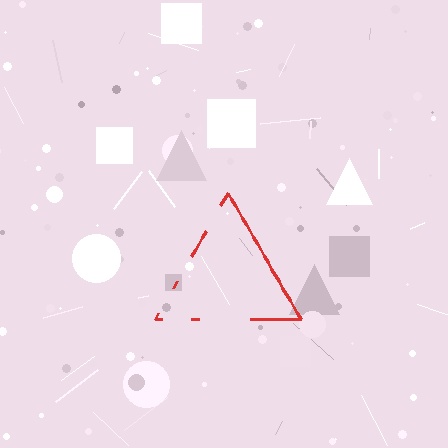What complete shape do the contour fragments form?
The contour fragments form a triangle.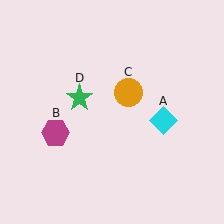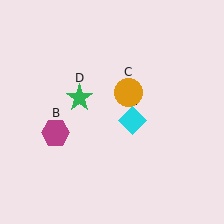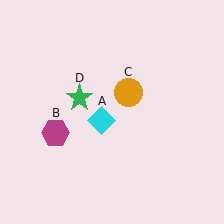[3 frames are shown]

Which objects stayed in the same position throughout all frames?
Magenta hexagon (object B) and orange circle (object C) and green star (object D) remained stationary.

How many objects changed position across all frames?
1 object changed position: cyan diamond (object A).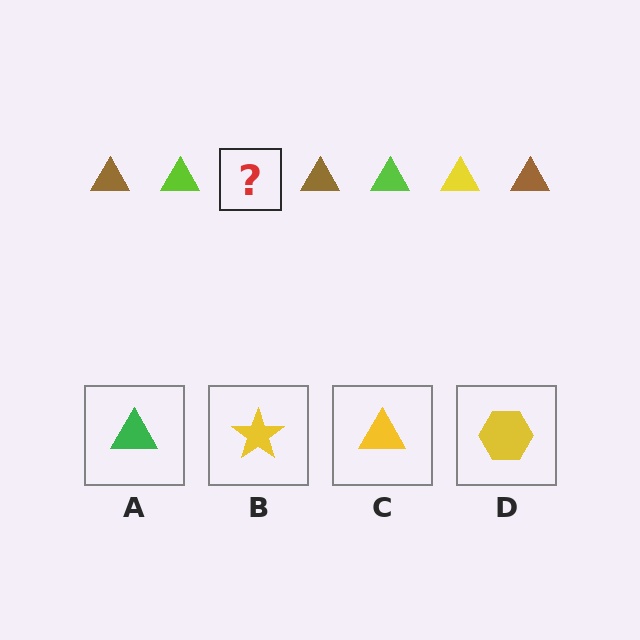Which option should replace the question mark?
Option C.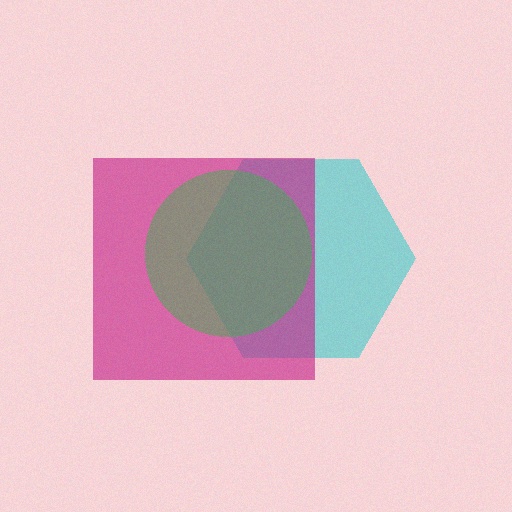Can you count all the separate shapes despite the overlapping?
Yes, there are 3 separate shapes.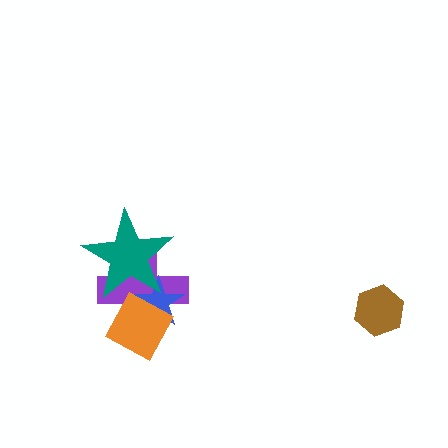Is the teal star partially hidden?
Yes, it is partially covered by another shape.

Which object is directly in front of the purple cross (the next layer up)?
The blue star is directly in front of the purple cross.